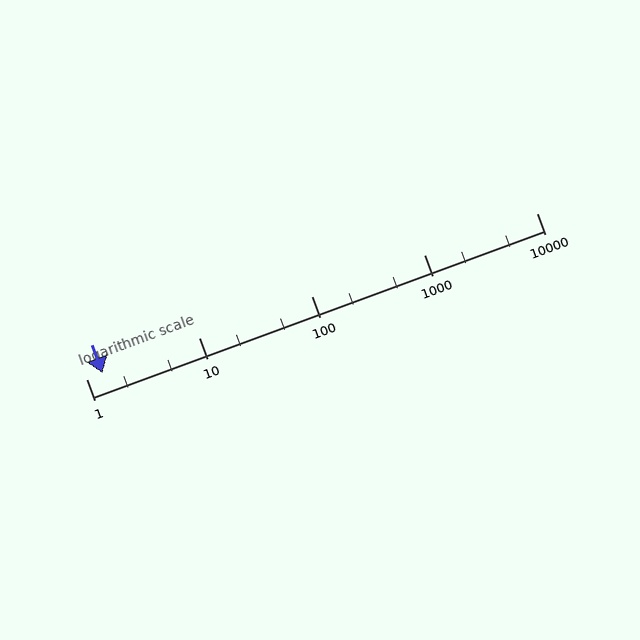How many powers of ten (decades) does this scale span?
The scale spans 4 decades, from 1 to 10000.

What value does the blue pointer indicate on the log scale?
The pointer indicates approximately 1.4.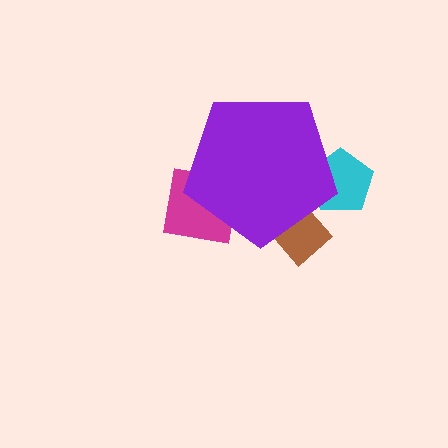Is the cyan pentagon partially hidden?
Yes, the cyan pentagon is partially hidden behind the purple pentagon.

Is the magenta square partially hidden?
Yes, the magenta square is partially hidden behind the purple pentagon.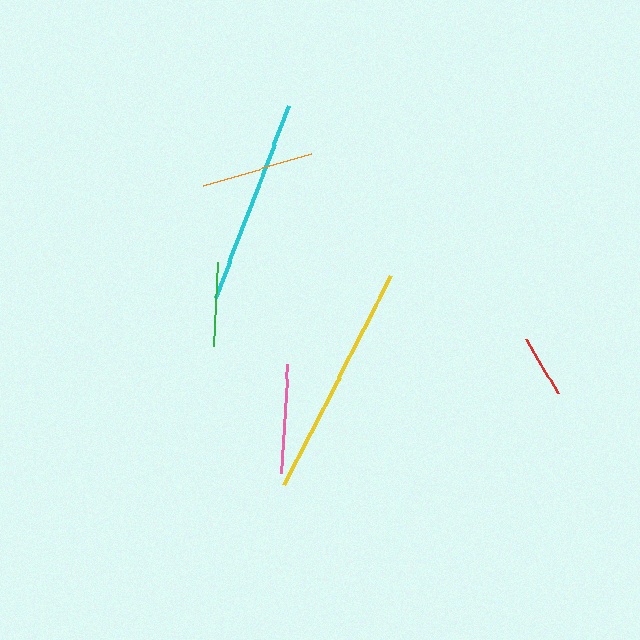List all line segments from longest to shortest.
From longest to shortest: yellow, cyan, orange, pink, green, red.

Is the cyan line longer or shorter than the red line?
The cyan line is longer than the red line.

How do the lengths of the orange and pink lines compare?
The orange and pink lines are approximately the same length.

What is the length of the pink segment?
The pink segment is approximately 109 pixels long.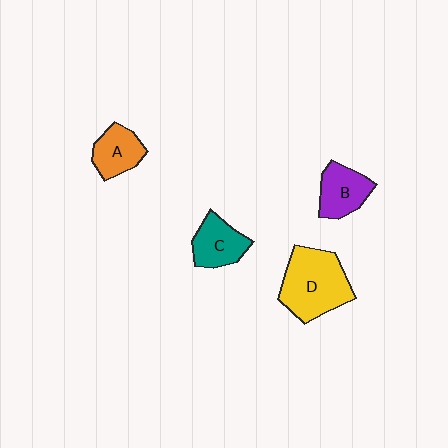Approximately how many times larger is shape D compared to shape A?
Approximately 1.9 times.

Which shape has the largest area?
Shape D (yellow).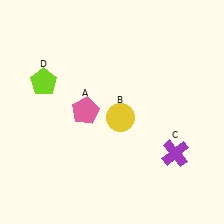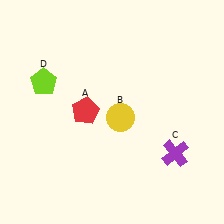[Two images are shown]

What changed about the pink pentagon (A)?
In Image 1, A is pink. In Image 2, it changed to red.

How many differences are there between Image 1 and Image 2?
There is 1 difference between the two images.